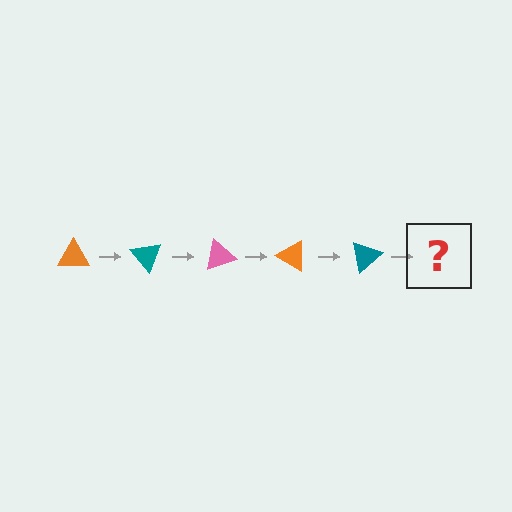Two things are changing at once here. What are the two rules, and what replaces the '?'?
The two rules are that it rotates 50 degrees each step and the color cycles through orange, teal, and pink. The '?' should be a pink triangle, rotated 250 degrees from the start.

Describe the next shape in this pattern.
It should be a pink triangle, rotated 250 degrees from the start.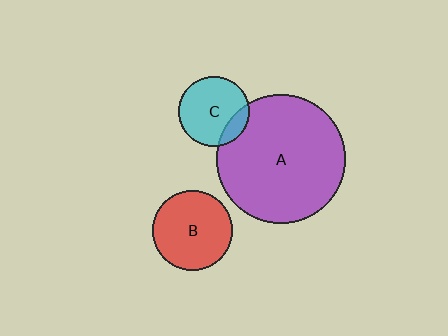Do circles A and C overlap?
Yes.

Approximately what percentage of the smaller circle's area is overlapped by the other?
Approximately 15%.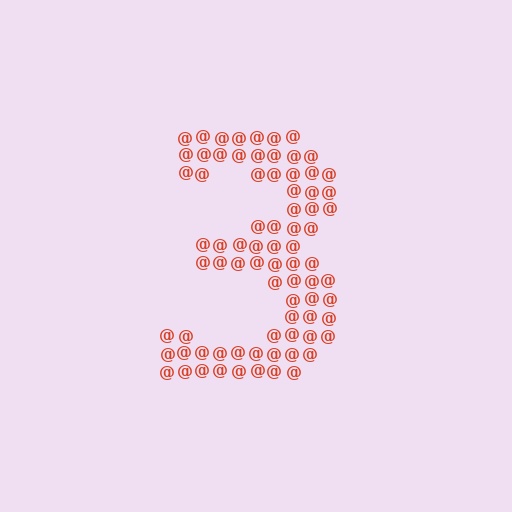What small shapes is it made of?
It is made of small at signs.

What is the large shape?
The large shape is the digit 3.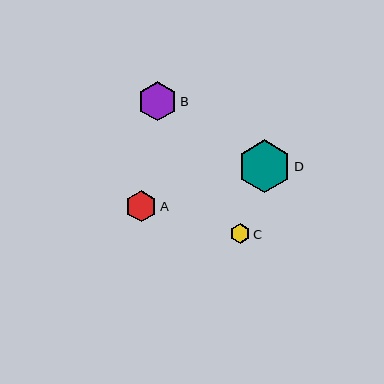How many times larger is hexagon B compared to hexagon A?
Hexagon B is approximately 1.3 times the size of hexagon A.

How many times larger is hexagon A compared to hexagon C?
Hexagon A is approximately 1.6 times the size of hexagon C.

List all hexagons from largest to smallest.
From largest to smallest: D, B, A, C.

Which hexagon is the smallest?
Hexagon C is the smallest with a size of approximately 20 pixels.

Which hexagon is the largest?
Hexagon D is the largest with a size of approximately 53 pixels.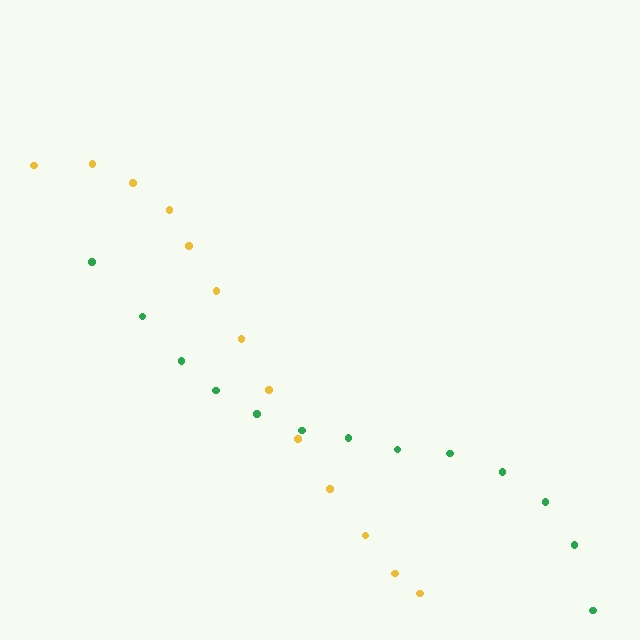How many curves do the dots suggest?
There are 2 distinct paths.